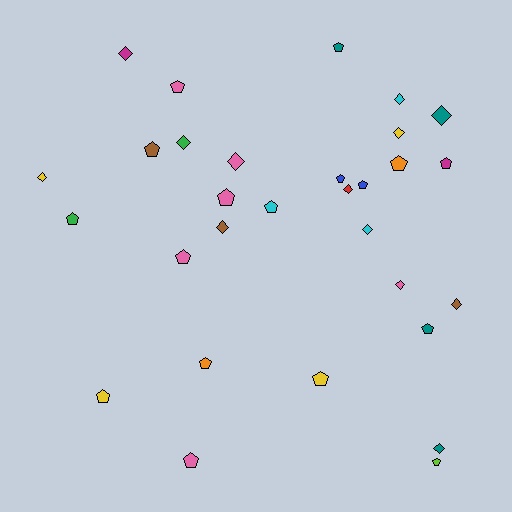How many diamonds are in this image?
There are 13 diamonds.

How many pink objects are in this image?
There are 6 pink objects.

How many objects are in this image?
There are 30 objects.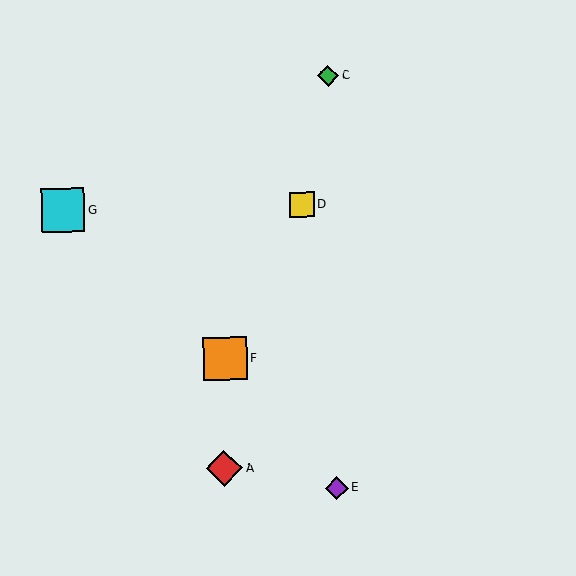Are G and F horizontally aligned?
No, G is at y≈210 and F is at y≈359.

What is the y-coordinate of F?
Object F is at y≈359.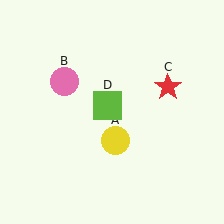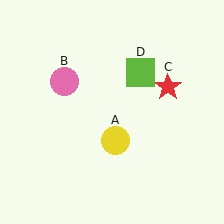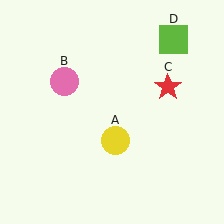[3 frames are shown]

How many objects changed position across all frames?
1 object changed position: lime square (object D).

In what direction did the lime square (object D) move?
The lime square (object D) moved up and to the right.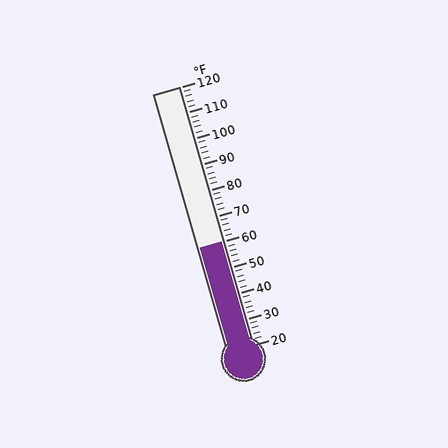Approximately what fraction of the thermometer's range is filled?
The thermometer is filled to approximately 40% of its range.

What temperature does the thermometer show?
The thermometer shows approximately 60°F.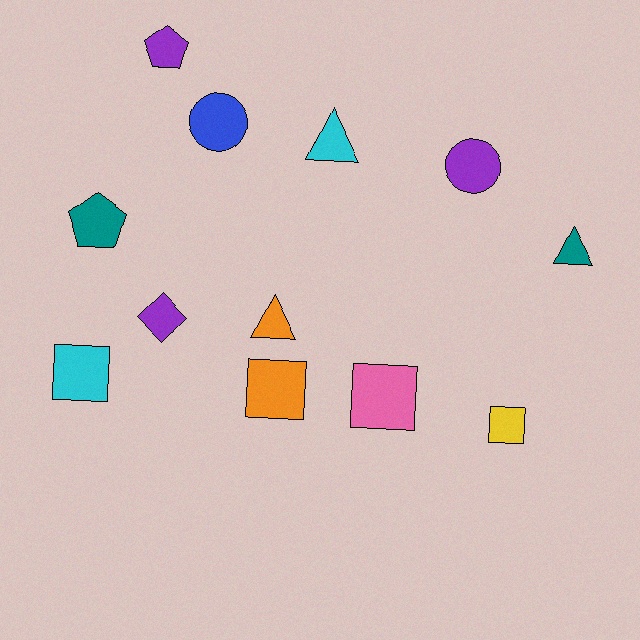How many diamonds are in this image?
There is 1 diamond.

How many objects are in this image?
There are 12 objects.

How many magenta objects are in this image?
There are no magenta objects.